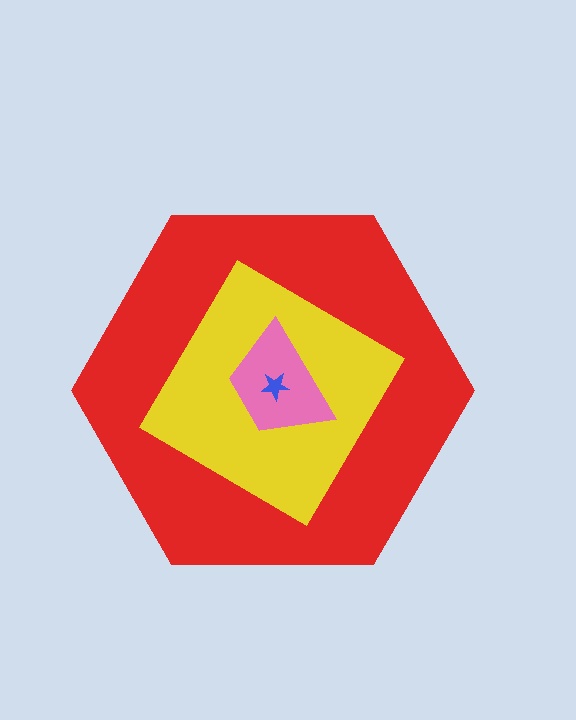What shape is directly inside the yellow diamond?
The pink trapezoid.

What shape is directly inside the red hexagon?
The yellow diamond.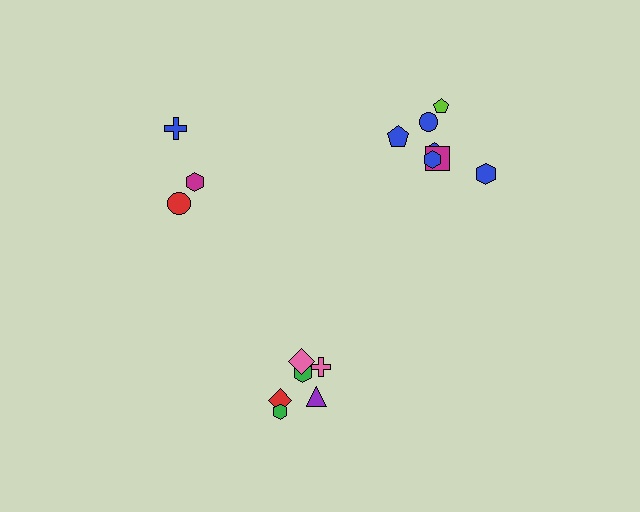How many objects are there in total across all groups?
There are 16 objects.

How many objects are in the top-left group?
There are 3 objects.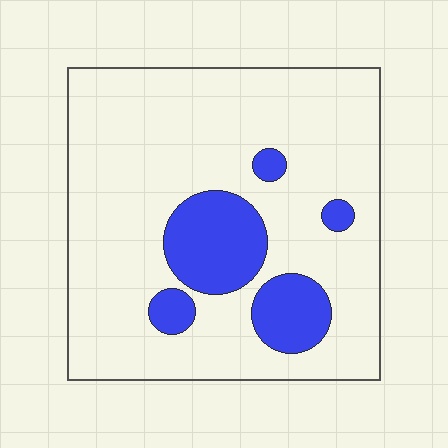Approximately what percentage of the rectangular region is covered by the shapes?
Approximately 20%.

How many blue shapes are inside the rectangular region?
5.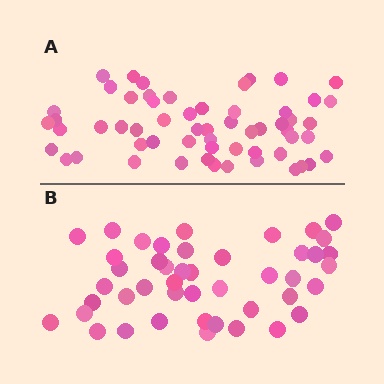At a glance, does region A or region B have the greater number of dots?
Region A (the top region) has more dots.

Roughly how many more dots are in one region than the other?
Region A has approximately 15 more dots than region B.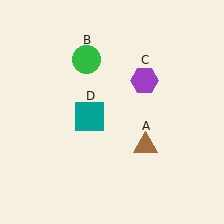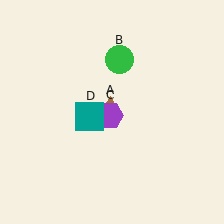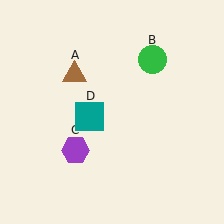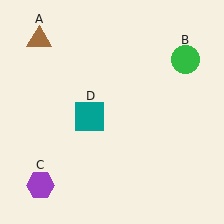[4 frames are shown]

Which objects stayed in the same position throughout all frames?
Teal square (object D) remained stationary.